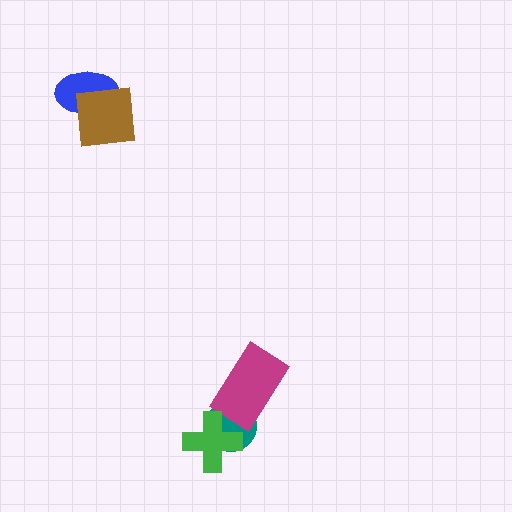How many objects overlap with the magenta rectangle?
1 object overlaps with the magenta rectangle.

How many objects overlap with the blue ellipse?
1 object overlaps with the blue ellipse.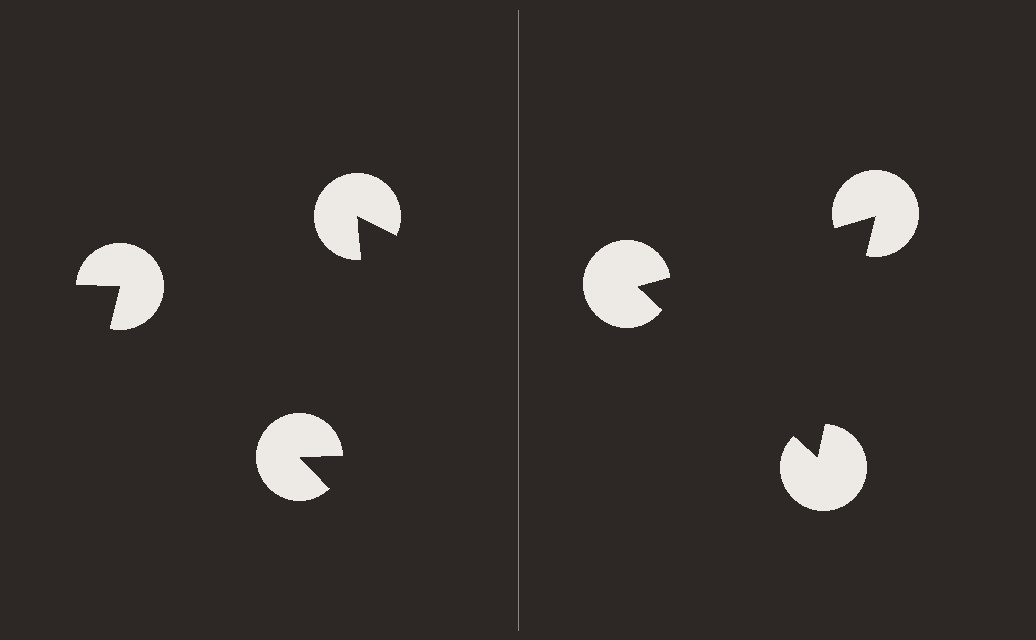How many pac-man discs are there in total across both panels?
6 — 3 on each side.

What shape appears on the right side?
An illusory triangle.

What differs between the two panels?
The pac-man discs are positioned identically on both sides; only the wedge orientations differ. On the right they align to a triangle; on the left they are misaligned.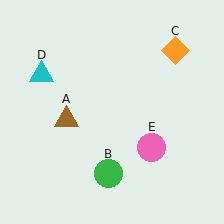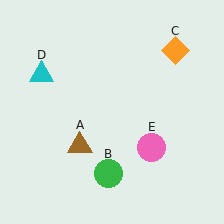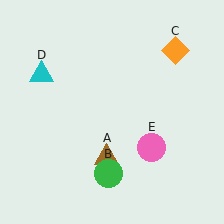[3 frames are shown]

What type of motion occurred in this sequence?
The brown triangle (object A) rotated counterclockwise around the center of the scene.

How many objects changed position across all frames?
1 object changed position: brown triangle (object A).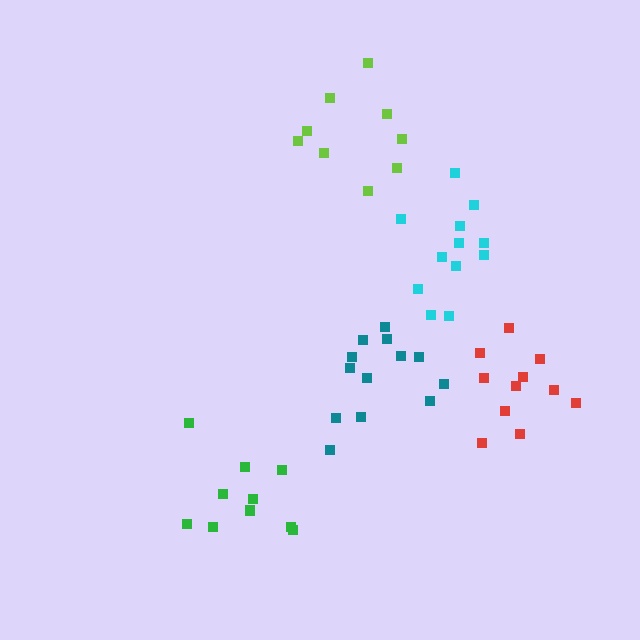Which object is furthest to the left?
The green cluster is leftmost.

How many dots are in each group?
Group 1: 11 dots, Group 2: 13 dots, Group 3: 9 dots, Group 4: 12 dots, Group 5: 10 dots (55 total).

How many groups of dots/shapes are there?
There are 5 groups.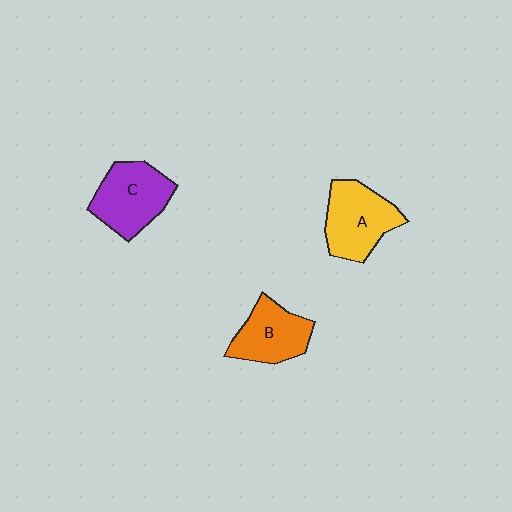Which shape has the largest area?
Shape A (yellow).